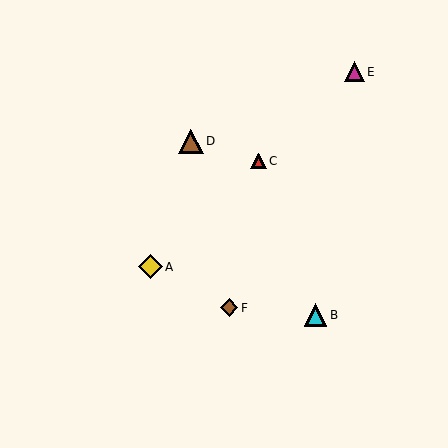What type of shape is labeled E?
Shape E is a magenta triangle.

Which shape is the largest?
The brown triangle (labeled D) is the largest.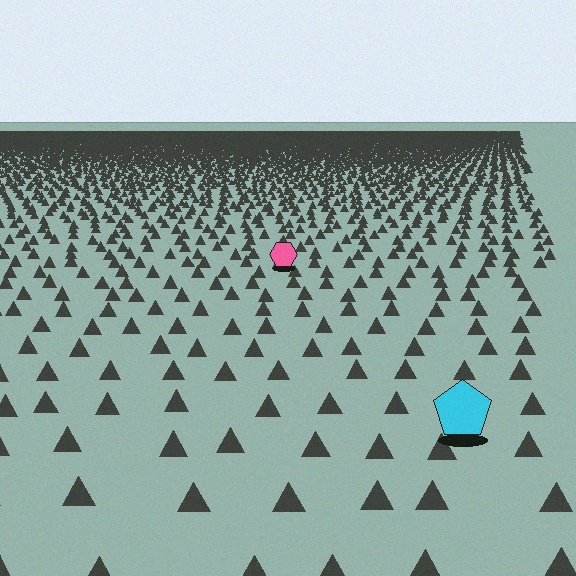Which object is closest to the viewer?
The cyan pentagon is closest. The texture marks near it are larger and more spread out.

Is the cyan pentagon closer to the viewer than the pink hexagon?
Yes. The cyan pentagon is closer — you can tell from the texture gradient: the ground texture is coarser near it.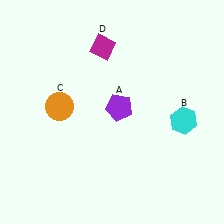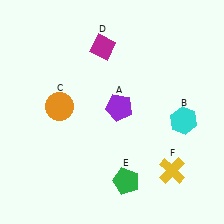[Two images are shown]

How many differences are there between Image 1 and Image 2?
There are 2 differences between the two images.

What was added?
A green pentagon (E), a yellow cross (F) were added in Image 2.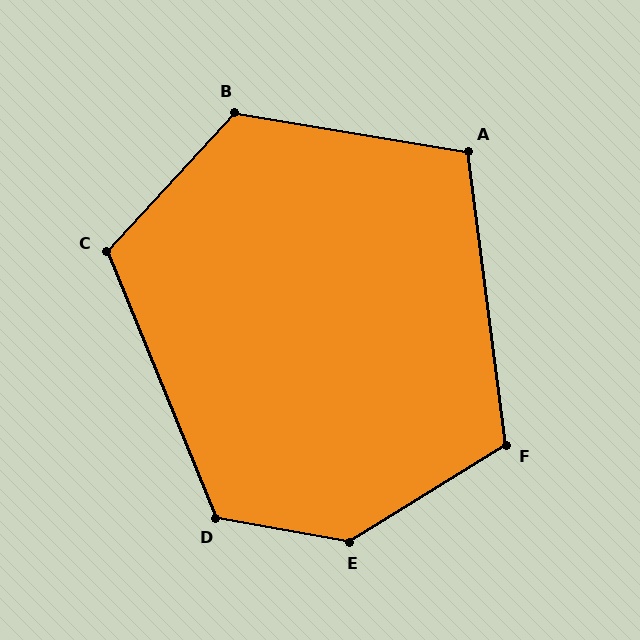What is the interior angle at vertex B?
Approximately 123 degrees (obtuse).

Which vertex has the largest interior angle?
E, at approximately 138 degrees.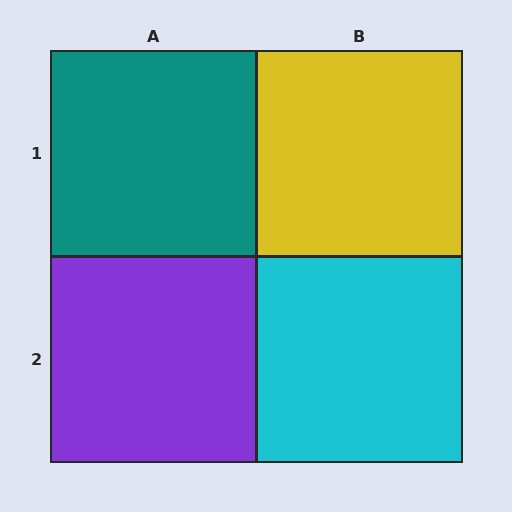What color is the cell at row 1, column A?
Teal.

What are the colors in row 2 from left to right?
Purple, cyan.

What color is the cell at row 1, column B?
Yellow.